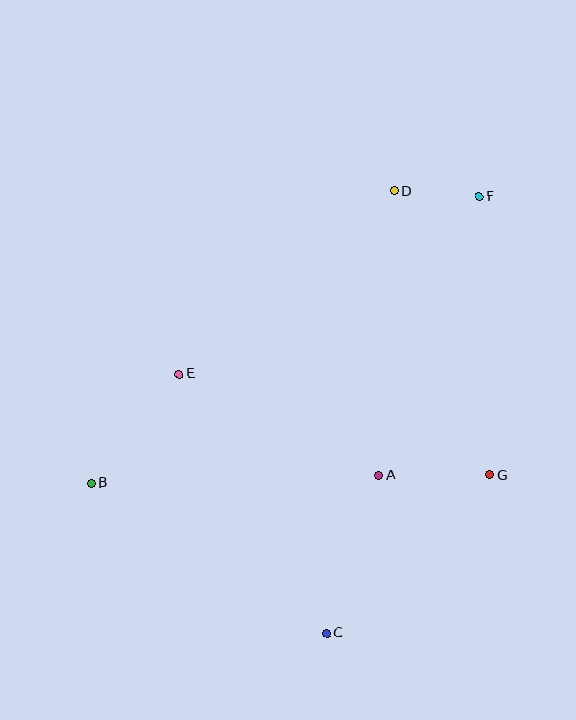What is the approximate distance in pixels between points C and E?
The distance between C and E is approximately 298 pixels.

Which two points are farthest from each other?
Points B and F are farthest from each other.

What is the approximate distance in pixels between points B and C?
The distance between B and C is approximately 279 pixels.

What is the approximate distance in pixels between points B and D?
The distance between B and D is approximately 421 pixels.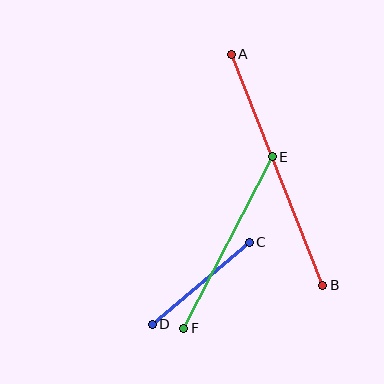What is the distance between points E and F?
The distance is approximately 193 pixels.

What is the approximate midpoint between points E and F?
The midpoint is at approximately (228, 243) pixels.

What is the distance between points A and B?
The distance is approximately 248 pixels.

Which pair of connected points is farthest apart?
Points A and B are farthest apart.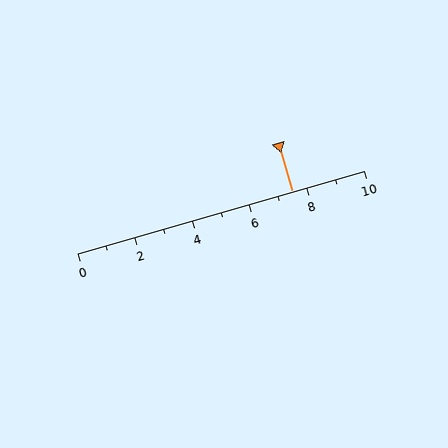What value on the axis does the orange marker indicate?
The marker indicates approximately 7.5.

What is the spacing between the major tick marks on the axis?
The major ticks are spaced 2 apart.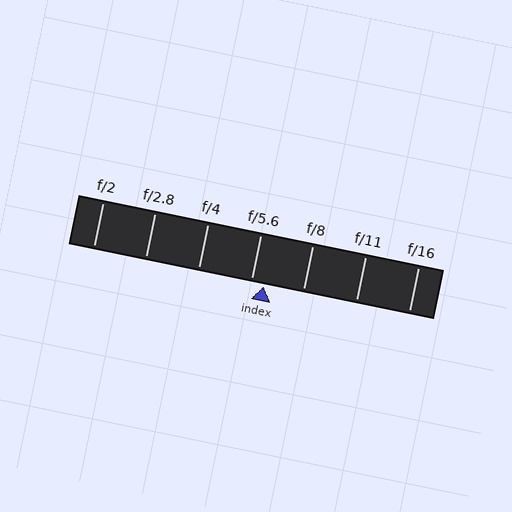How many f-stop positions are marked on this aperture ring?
There are 7 f-stop positions marked.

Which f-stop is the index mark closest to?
The index mark is closest to f/5.6.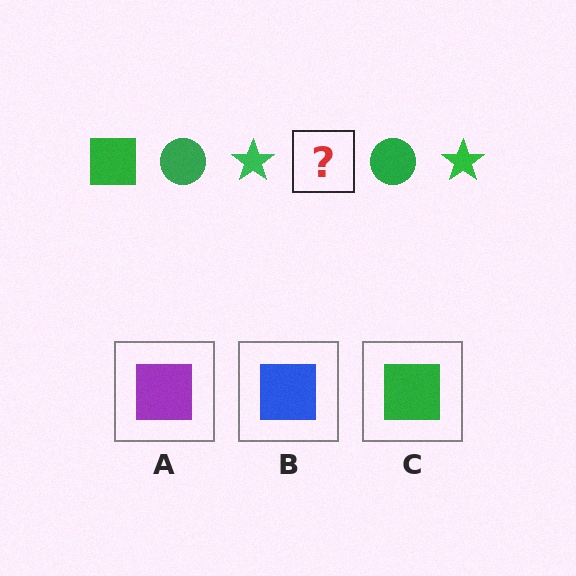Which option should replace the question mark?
Option C.